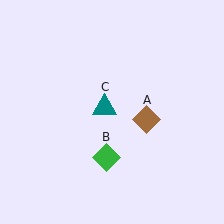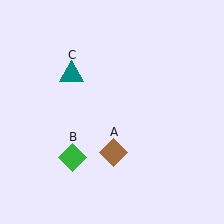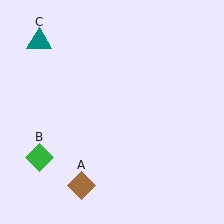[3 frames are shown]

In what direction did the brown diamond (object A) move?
The brown diamond (object A) moved down and to the left.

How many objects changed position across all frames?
3 objects changed position: brown diamond (object A), green diamond (object B), teal triangle (object C).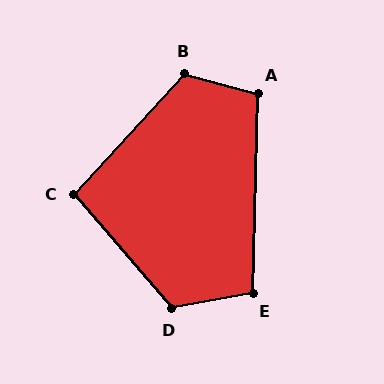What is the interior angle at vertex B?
Approximately 117 degrees (obtuse).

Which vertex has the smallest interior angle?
C, at approximately 97 degrees.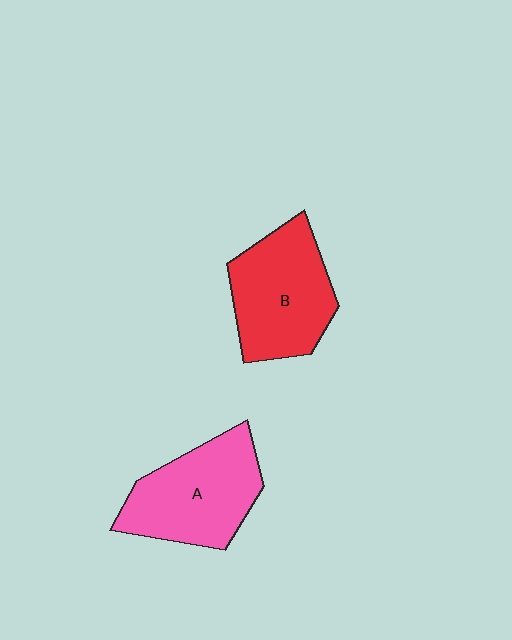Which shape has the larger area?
Shape A (pink).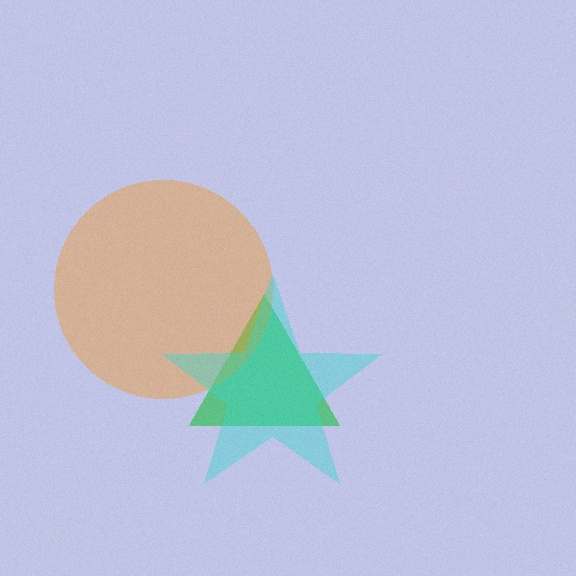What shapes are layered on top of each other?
The layered shapes are: a green triangle, an orange circle, a cyan star.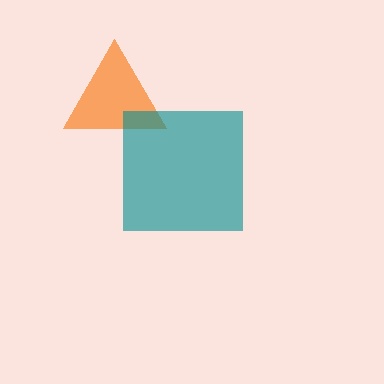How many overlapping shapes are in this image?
There are 2 overlapping shapes in the image.